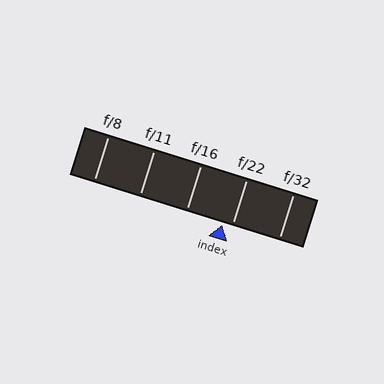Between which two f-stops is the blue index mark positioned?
The index mark is between f/16 and f/22.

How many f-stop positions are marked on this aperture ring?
There are 5 f-stop positions marked.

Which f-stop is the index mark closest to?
The index mark is closest to f/22.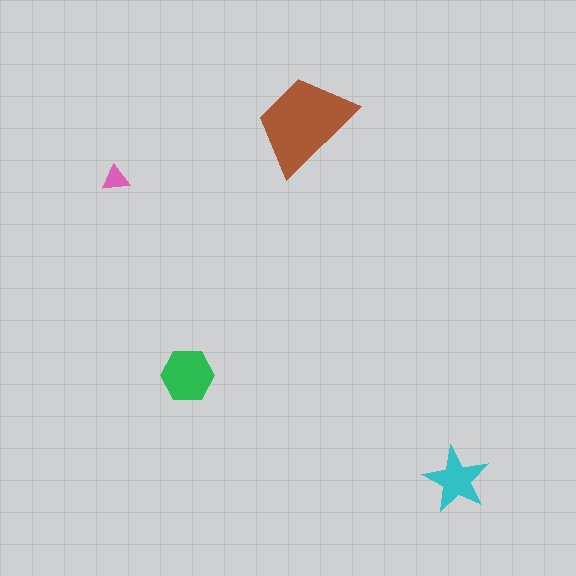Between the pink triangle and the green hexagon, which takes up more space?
The green hexagon.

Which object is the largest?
The brown trapezoid.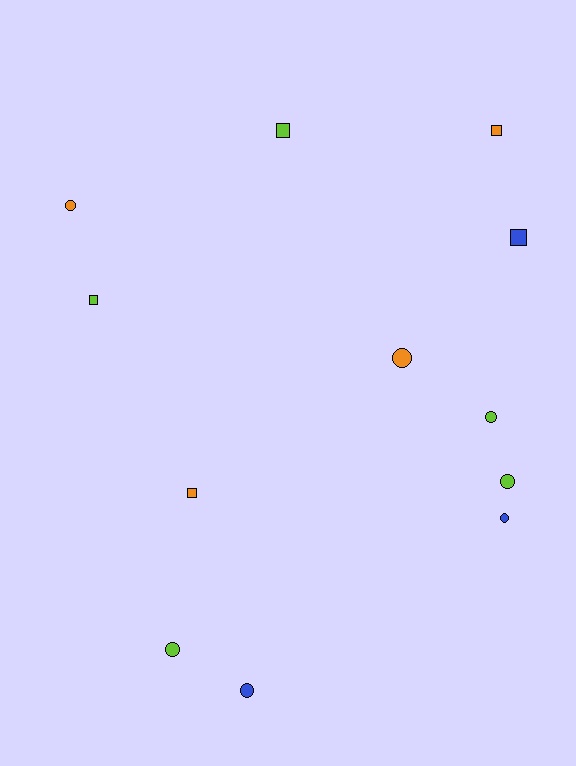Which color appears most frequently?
Lime, with 5 objects.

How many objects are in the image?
There are 12 objects.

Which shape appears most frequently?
Circle, with 7 objects.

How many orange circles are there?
There are 2 orange circles.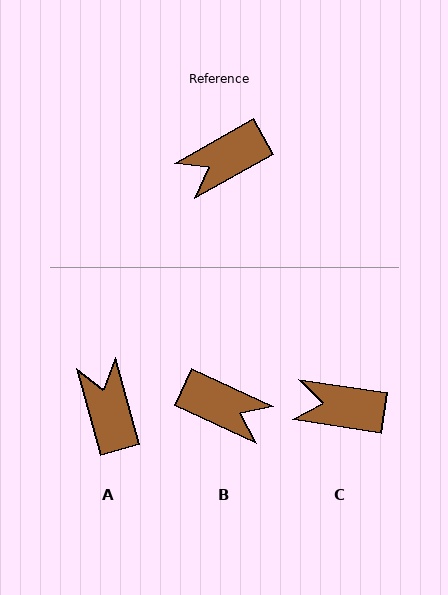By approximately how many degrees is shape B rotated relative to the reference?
Approximately 126 degrees counter-clockwise.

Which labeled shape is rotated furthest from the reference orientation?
B, about 126 degrees away.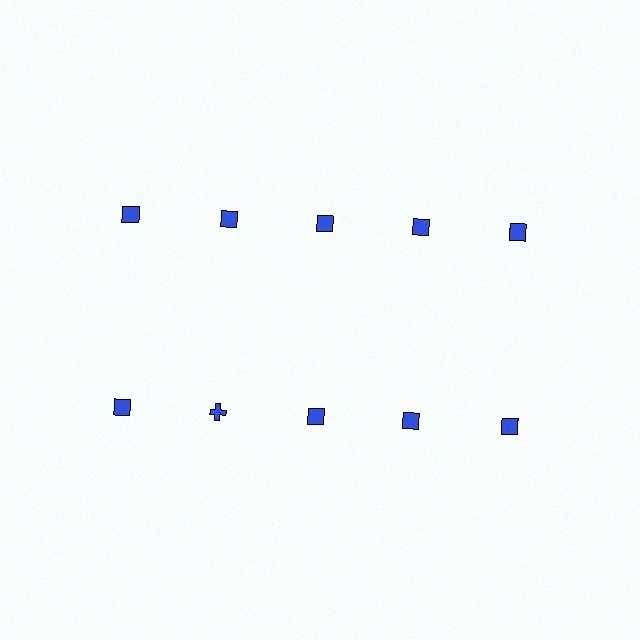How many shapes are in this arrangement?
There are 10 shapes arranged in a grid pattern.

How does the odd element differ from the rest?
It has a different shape: cross instead of square.